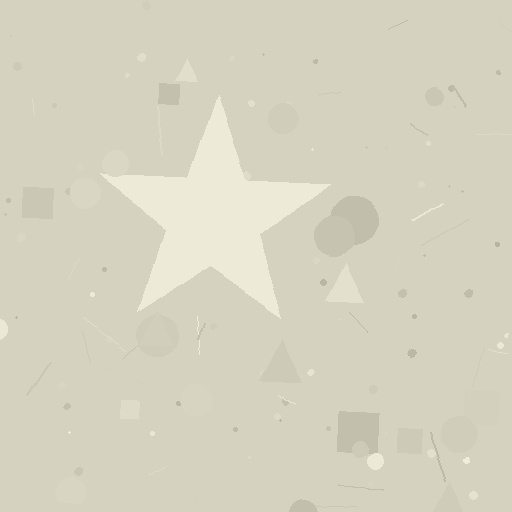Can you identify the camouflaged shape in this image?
The camouflaged shape is a star.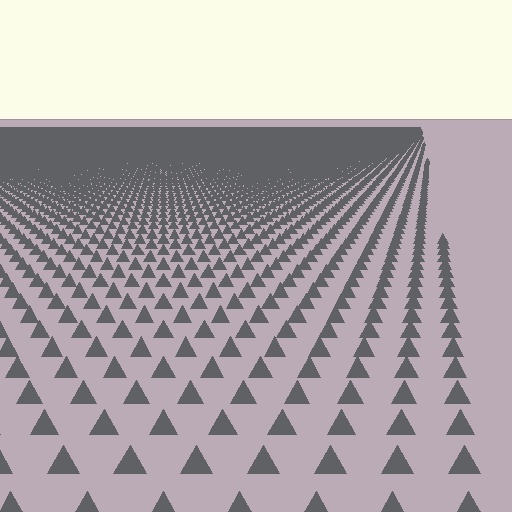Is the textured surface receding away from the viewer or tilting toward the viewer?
The surface is receding away from the viewer. Texture elements get smaller and denser toward the top.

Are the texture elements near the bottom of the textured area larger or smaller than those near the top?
Larger. Near the bottom, elements are closer to the viewer and appear at a bigger on-screen size.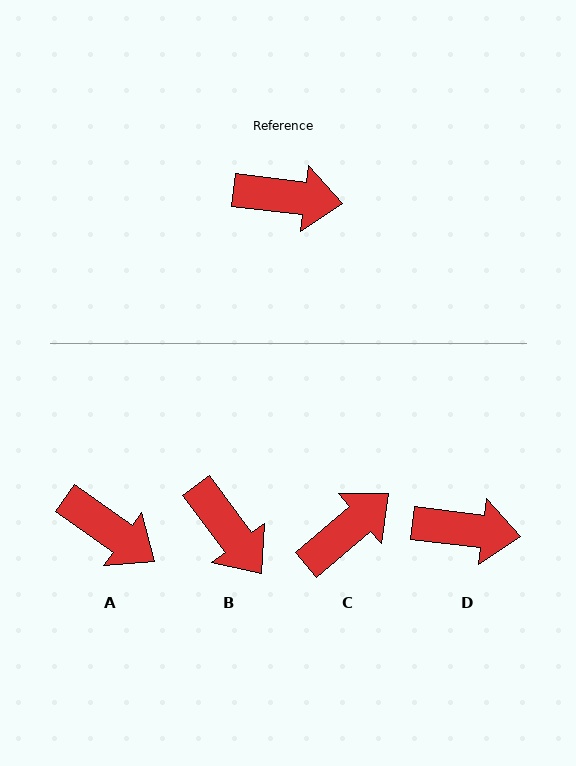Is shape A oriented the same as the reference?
No, it is off by about 28 degrees.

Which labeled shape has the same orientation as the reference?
D.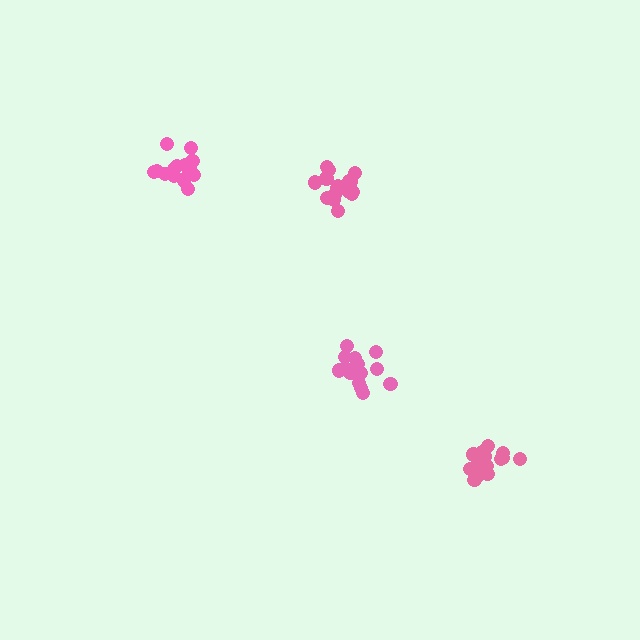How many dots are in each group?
Group 1: 17 dots, Group 2: 16 dots, Group 3: 16 dots, Group 4: 16 dots (65 total).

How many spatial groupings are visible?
There are 4 spatial groupings.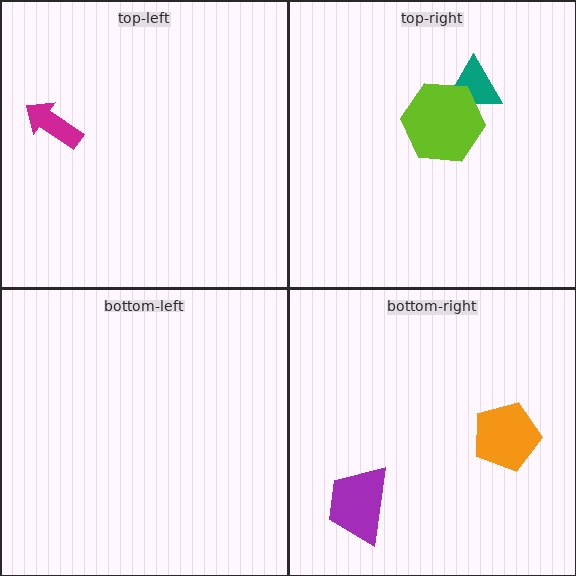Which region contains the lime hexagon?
The top-right region.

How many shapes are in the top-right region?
2.